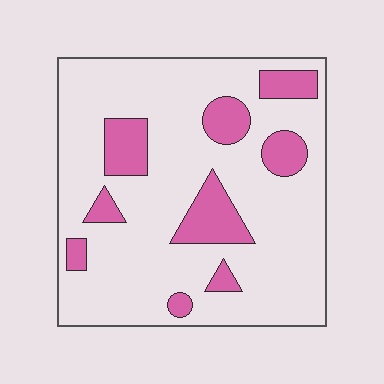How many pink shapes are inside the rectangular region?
9.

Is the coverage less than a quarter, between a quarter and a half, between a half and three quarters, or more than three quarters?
Less than a quarter.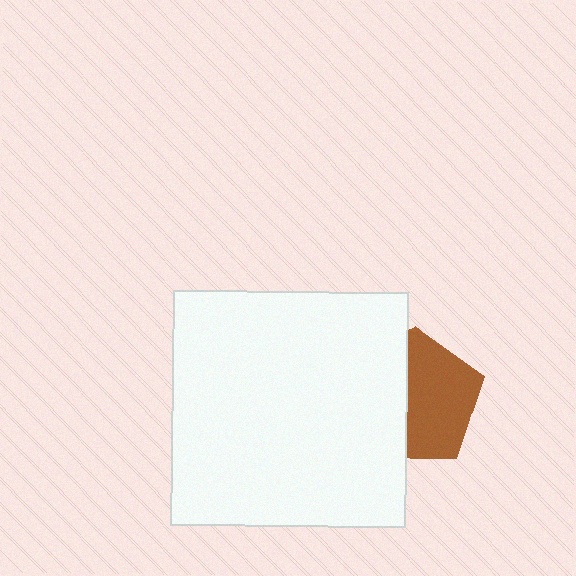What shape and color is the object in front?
The object in front is a white rectangle.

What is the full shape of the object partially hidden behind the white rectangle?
The partially hidden object is a brown pentagon.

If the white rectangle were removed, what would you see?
You would see the complete brown pentagon.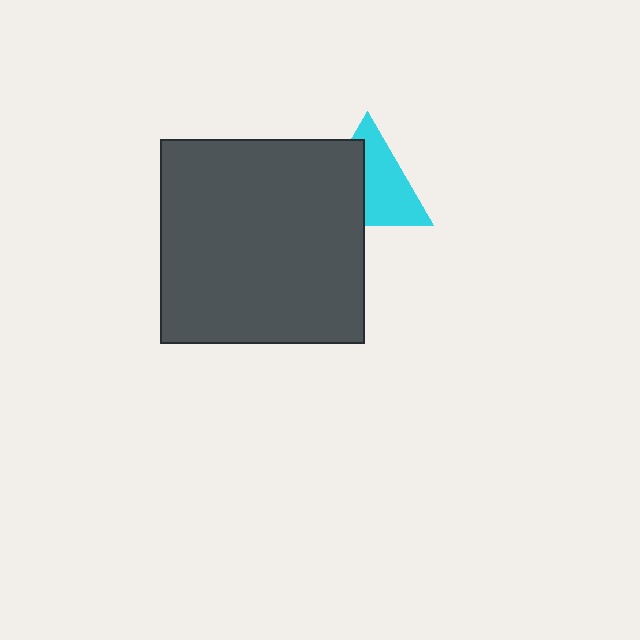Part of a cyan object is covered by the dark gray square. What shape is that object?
It is a triangle.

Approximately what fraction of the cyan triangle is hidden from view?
Roughly 45% of the cyan triangle is hidden behind the dark gray square.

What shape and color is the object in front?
The object in front is a dark gray square.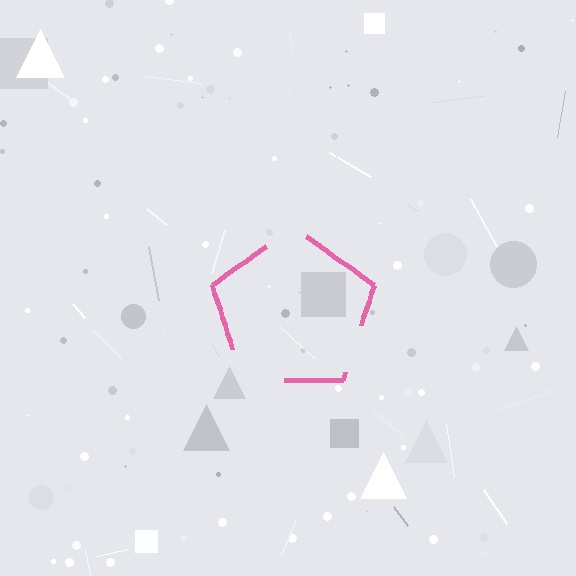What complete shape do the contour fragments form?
The contour fragments form a pentagon.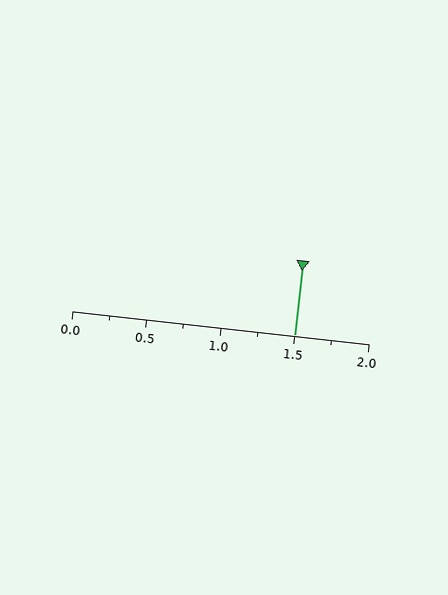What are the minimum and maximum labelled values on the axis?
The axis runs from 0.0 to 2.0.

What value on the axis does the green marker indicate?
The marker indicates approximately 1.5.